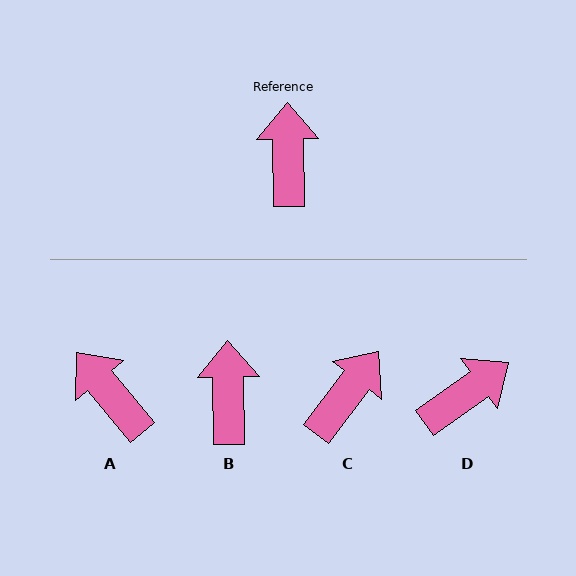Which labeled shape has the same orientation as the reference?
B.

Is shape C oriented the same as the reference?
No, it is off by about 38 degrees.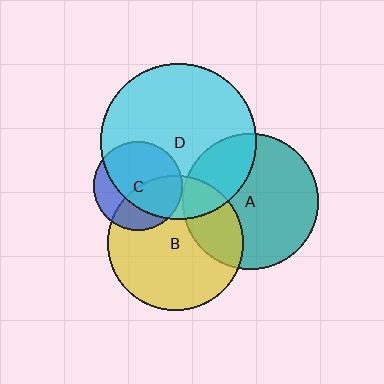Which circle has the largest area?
Circle D (cyan).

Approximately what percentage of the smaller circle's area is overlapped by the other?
Approximately 30%.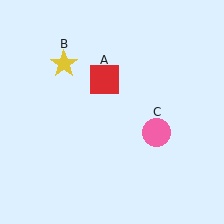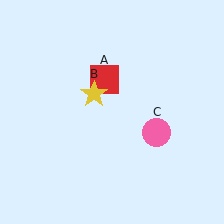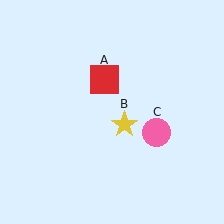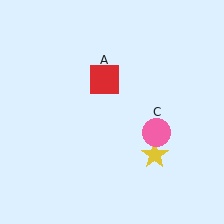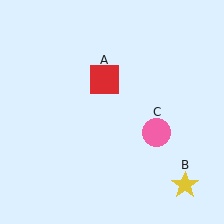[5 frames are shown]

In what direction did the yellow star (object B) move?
The yellow star (object B) moved down and to the right.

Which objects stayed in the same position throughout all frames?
Red square (object A) and pink circle (object C) remained stationary.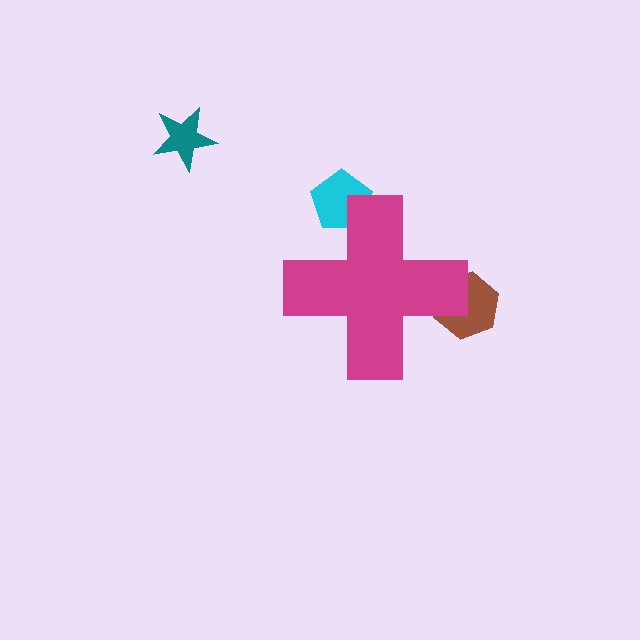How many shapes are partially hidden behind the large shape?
2 shapes are partially hidden.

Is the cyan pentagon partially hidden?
Yes, the cyan pentagon is partially hidden behind the magenta cross.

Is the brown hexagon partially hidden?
Yes, the brown hexagon is partially hidden behind the magenta cross.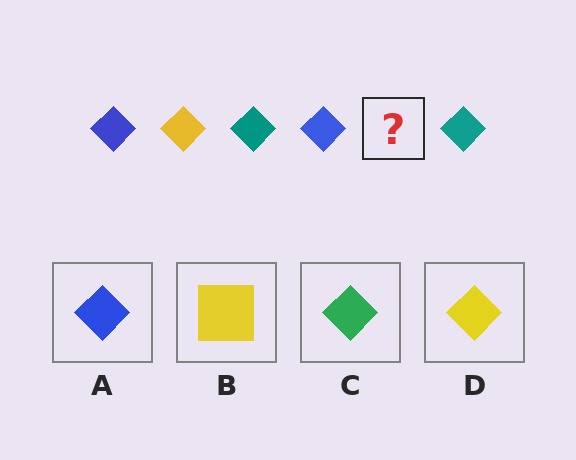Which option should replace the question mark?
Option D.